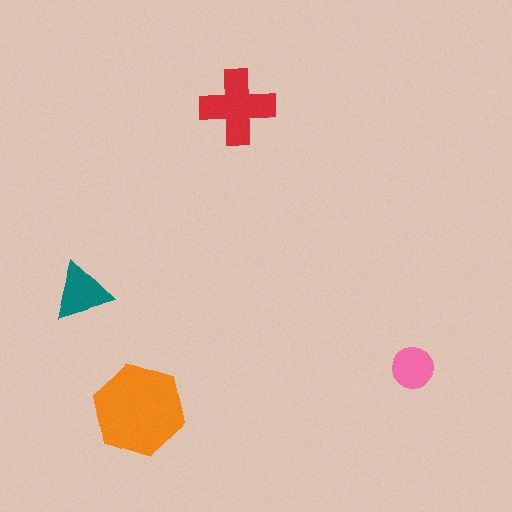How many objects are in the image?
There are 4 objects in the image.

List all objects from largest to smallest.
The orange hexagon, the red cross, the teal triangle, the pink circle.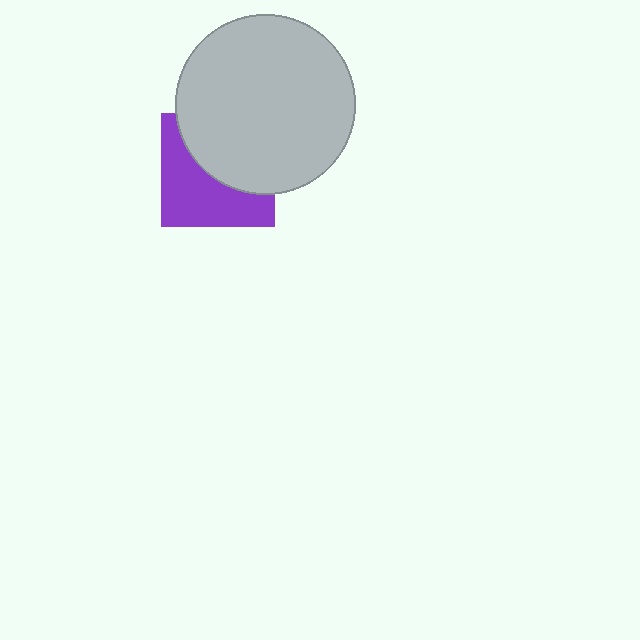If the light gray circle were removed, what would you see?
You would see the complete purple square.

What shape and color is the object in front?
The object in front is a light gray circle.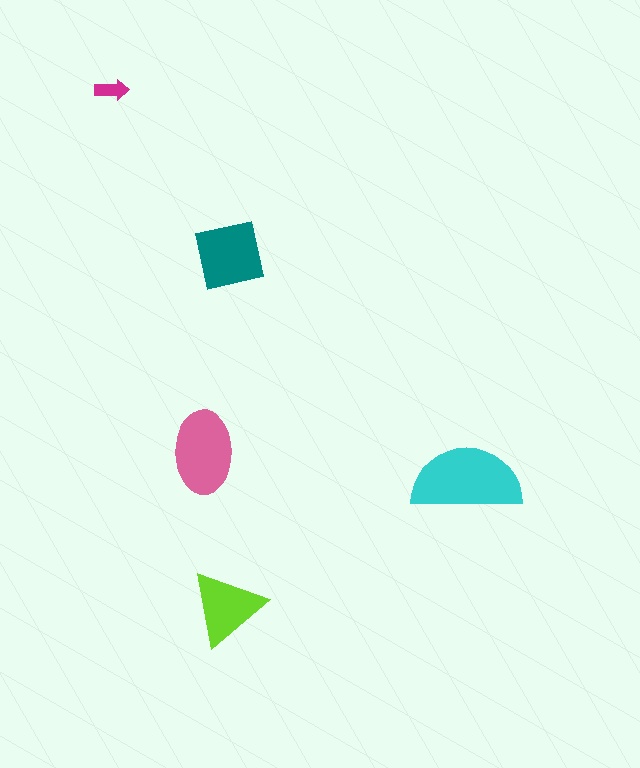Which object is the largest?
The cyan semicircle.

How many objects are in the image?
There are 5 objects in the image.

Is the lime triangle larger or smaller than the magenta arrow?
Larger.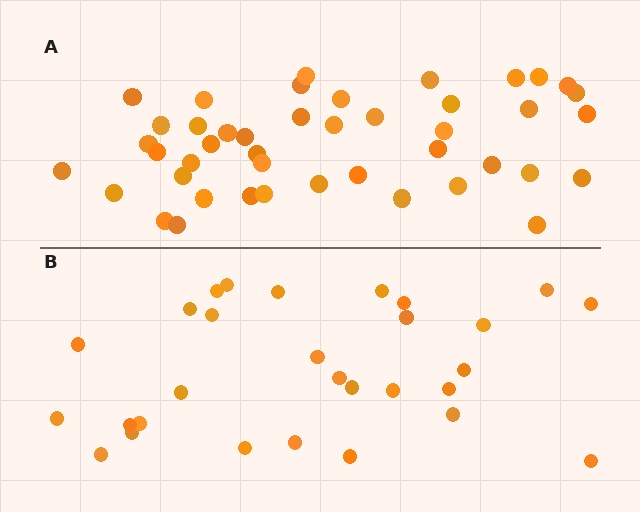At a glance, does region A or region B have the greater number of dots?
Region A (the top region) has more dots.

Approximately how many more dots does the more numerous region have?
Region A has approximately 15 more dots than region B.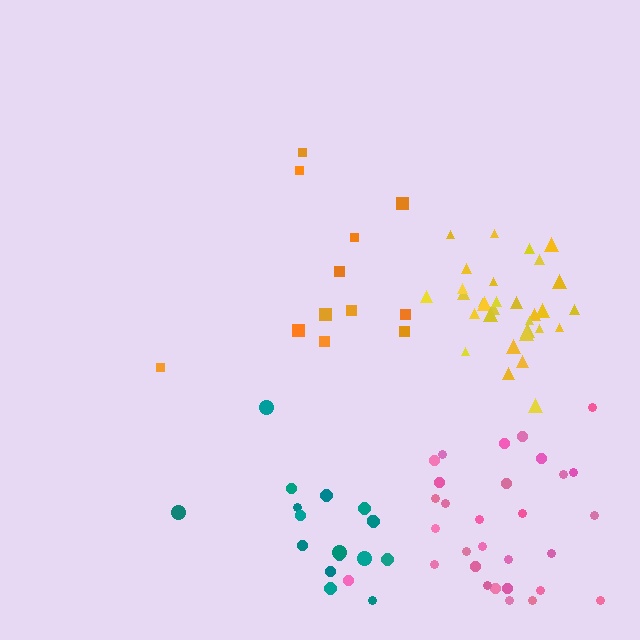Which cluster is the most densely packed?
Yellow.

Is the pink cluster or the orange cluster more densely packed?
Pink.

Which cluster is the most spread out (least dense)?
Orange.